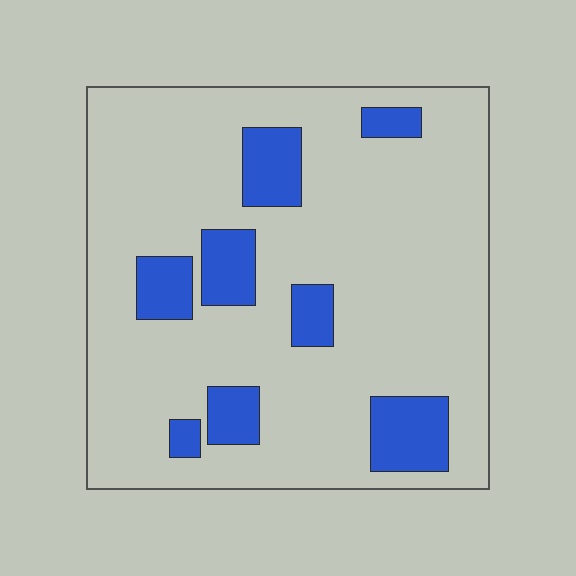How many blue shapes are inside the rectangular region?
8.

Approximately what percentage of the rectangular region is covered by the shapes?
Approximately 15%.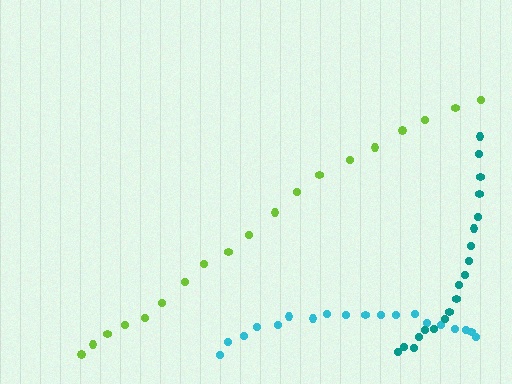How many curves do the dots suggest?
There are 3 distinct paths.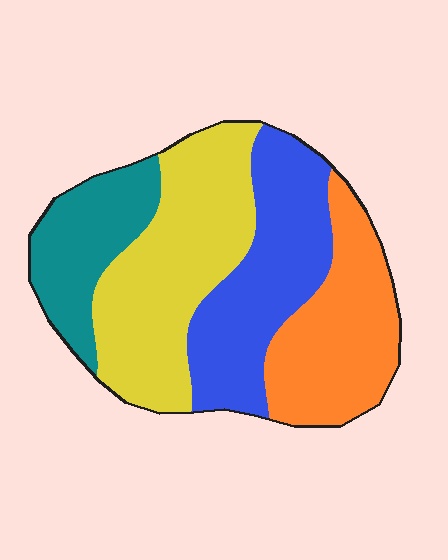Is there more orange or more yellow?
Yellow.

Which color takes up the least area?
Teal, at roughly 15%.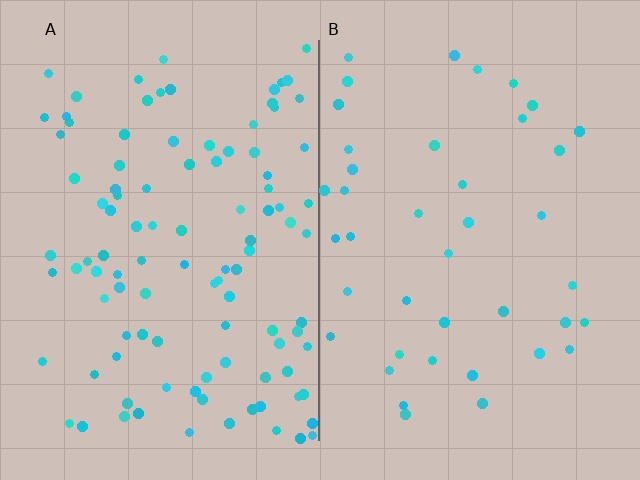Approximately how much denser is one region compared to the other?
Approximately 2.5× — region A over region B.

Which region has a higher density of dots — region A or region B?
A (the left).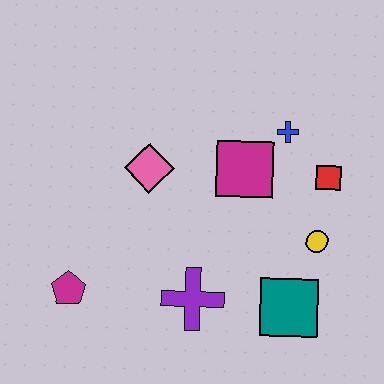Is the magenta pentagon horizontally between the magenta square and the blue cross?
No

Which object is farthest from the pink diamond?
The teal square is farthest from the pink diamond.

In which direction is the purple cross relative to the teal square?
The purple cross is to the left of the teal square.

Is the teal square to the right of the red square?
No